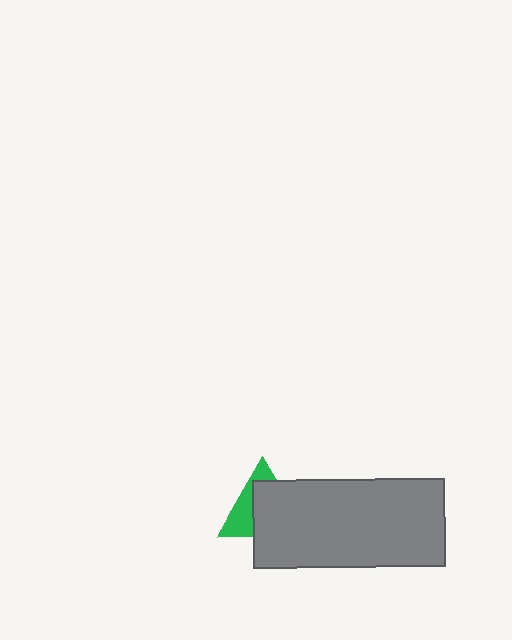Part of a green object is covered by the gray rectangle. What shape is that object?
It is a triangle.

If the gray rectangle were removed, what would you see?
You would see the complete green triangle.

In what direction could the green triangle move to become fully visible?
The green triangle could move toward the upper-left. That would shift it out from behind the gray rectangle entirely.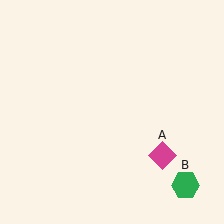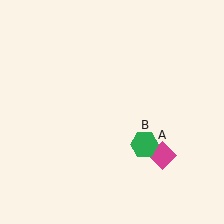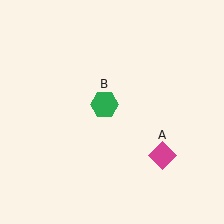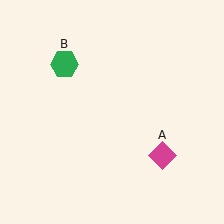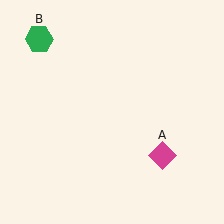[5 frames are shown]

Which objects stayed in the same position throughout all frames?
Magenta diamond (object A) remained stationary.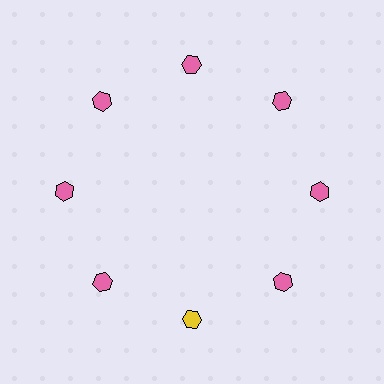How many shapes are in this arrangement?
There are 8 shapes arranged in a ring pattern.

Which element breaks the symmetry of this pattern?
The yellow hexagon at roughly the 6 o'clock position breaks the symmetry. All other shapes are pink hexagons.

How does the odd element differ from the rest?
It has a different color: yellow instead of pink.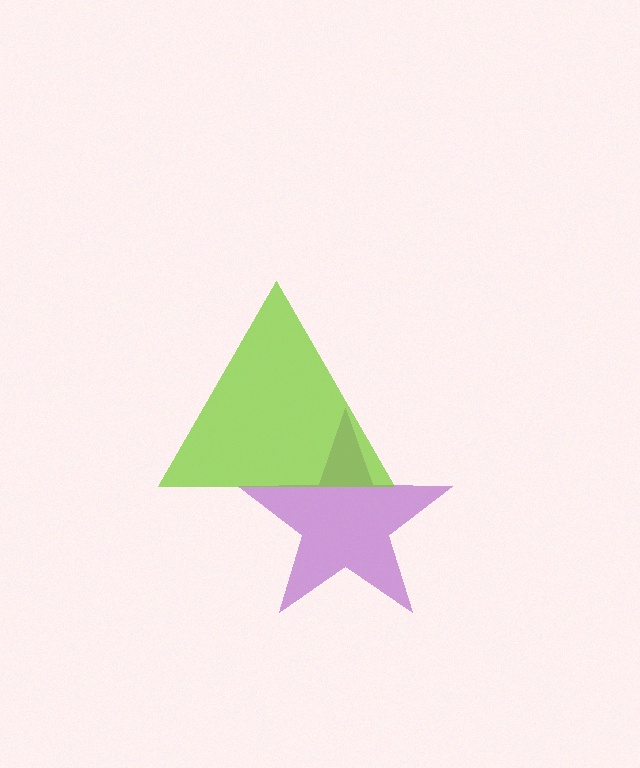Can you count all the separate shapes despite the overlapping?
Yes, there are 2 separate shapes.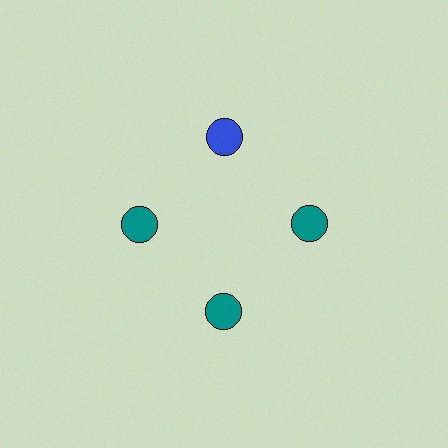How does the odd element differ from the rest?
It has a different color: blue instead of teal.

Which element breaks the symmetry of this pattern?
The blue circle at roughly the 12 o'clock position breaks the symmetry. All other shapes are teal circles.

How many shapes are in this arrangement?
There are 4 shapes arranged in a ring pattern.